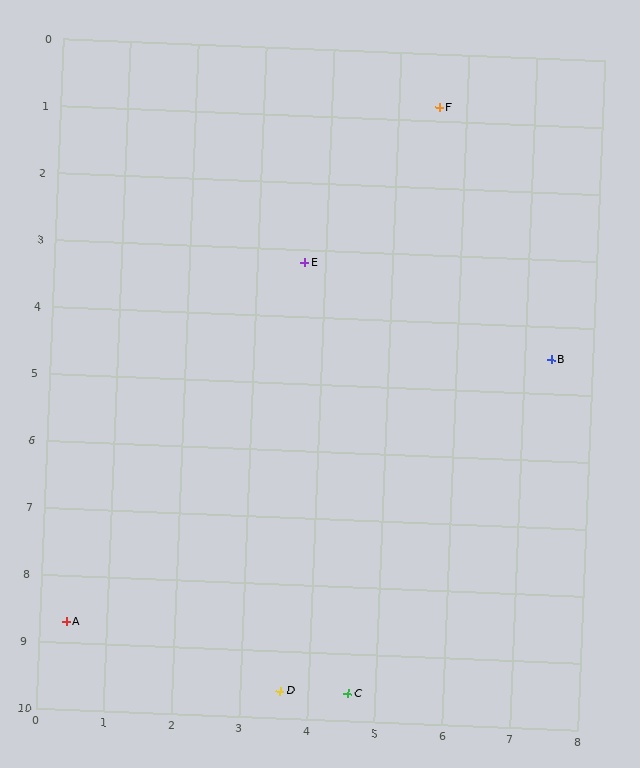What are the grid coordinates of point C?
Point C is at approximately (4.6, 9.6).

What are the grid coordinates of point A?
Point A is at approximately (0.4, 8.7).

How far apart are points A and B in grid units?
Points A and B are about 8.2 grid units apart.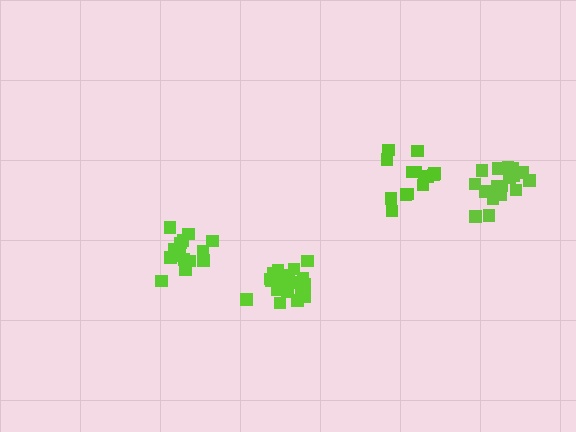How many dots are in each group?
Group 1: 16 dots, Group 2: 17 dots, Group 3: 20 dots, Group 4: 14 dots (67 total).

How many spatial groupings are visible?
There are 4 spatial groupings.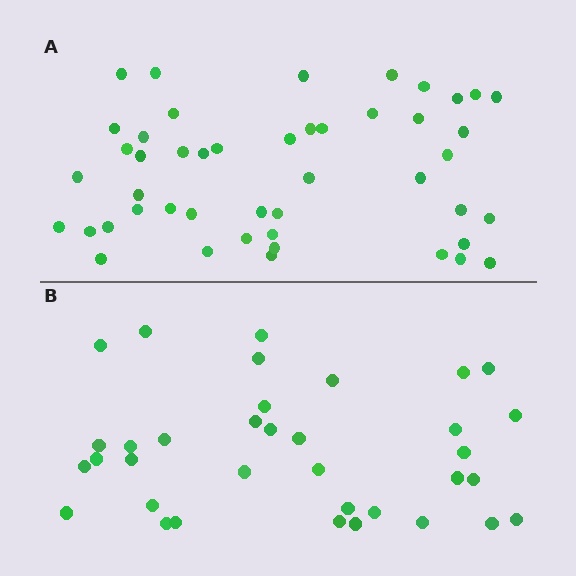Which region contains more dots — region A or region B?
Region A (the top region) has more dots.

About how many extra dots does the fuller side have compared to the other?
Region A has roughly 12 or so more dots than region B.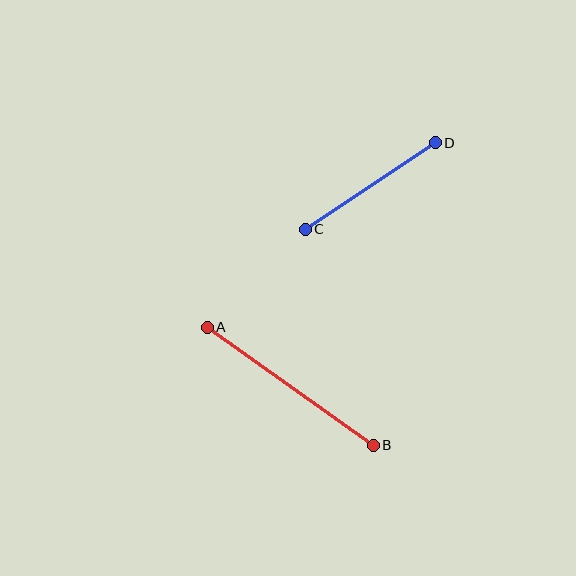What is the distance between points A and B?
The distance is approximately 204 pixels.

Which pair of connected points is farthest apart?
Points A and B are farthest apart.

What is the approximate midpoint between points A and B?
The midpoint is at approximately (290, 386) pixels.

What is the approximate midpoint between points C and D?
The midpoint is at approximately (370, 186) pixels.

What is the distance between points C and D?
The distance is approximately 156 pixels.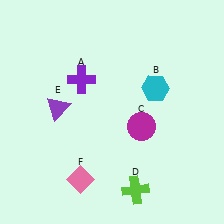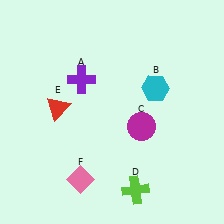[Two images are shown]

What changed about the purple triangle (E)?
In Image 1, E is purple. In Image 2, it changed to red.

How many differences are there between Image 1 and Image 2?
There is 1 difference between the two images.